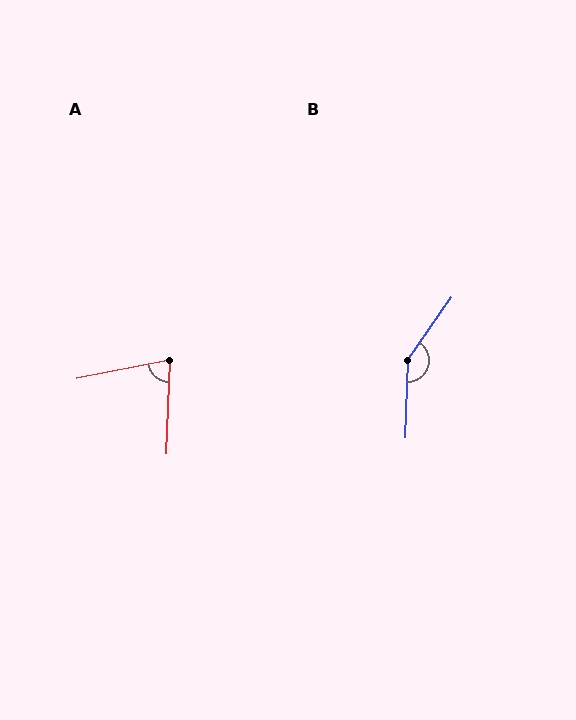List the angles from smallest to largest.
A (76°), B (147°).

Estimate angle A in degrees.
Approximately 76 degrees.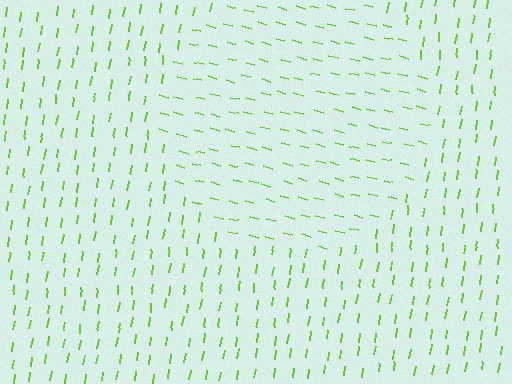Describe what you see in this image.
The image is filled with small lime line segments. A circle region in the image has lines oriented differently from the surrounding lines, creating a visible texture boundary.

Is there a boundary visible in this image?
Yes, there is a texture boundary formed by a change in line orientation.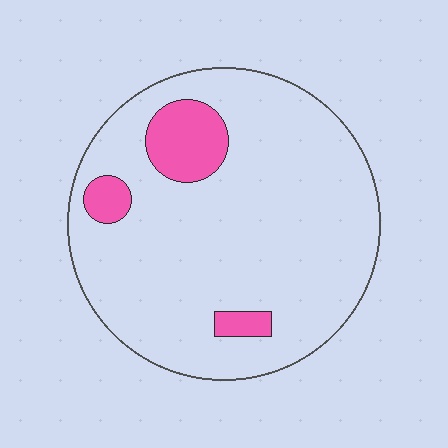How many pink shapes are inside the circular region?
3.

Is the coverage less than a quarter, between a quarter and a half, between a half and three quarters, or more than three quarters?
Less than a quarter.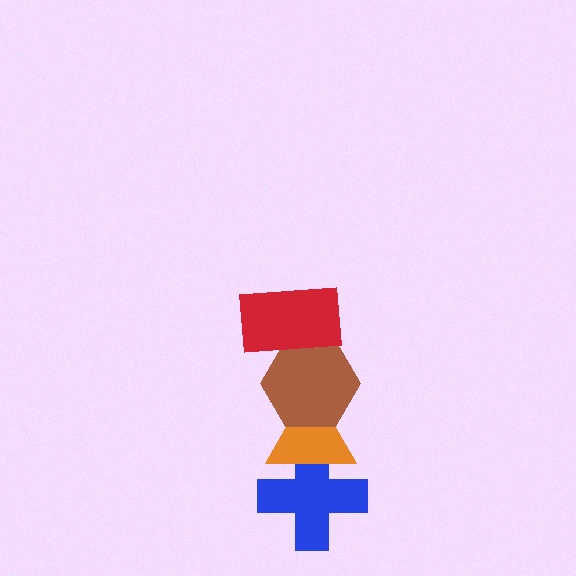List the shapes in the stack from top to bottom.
From top to bottom: the red rectangle, the brown hexagon, the orange triangle, the blue cross.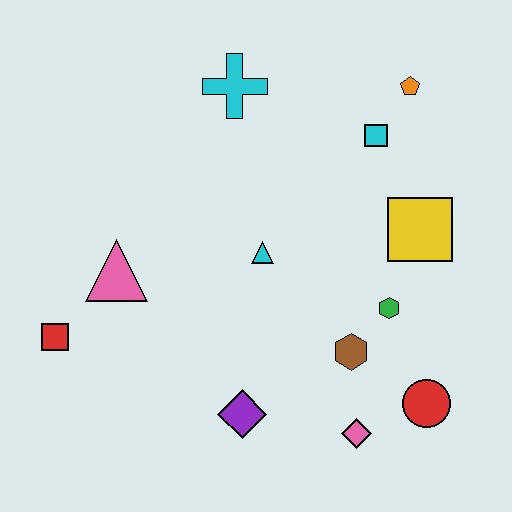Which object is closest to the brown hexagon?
The green hexagon is closest to the brown hexagon.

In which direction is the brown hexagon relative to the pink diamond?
The brown hexagon is above the pink diamond.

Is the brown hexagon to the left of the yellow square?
Yes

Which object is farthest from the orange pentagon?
The red square is farthest from the orange pentagon.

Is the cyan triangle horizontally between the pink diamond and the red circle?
No